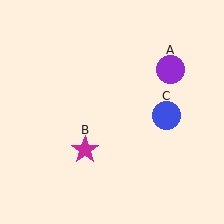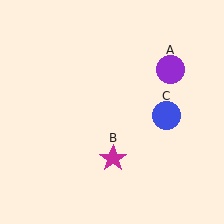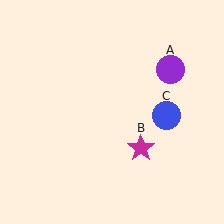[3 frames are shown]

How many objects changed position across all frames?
1 object changed position: magenta star (object B).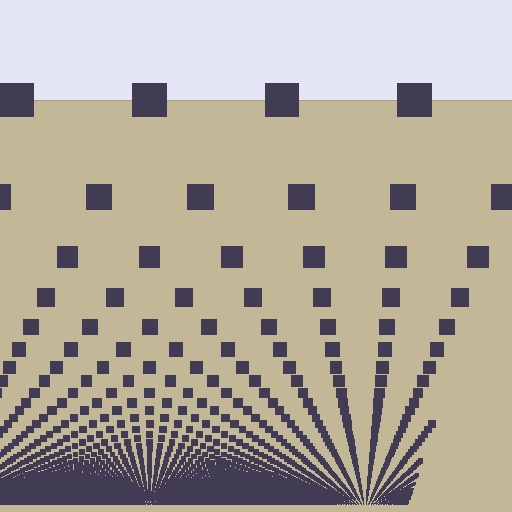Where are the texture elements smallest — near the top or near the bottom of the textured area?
Near the bottom.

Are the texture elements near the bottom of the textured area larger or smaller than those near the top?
Smaller. The gradient is inverted — elements near the bottom are smaller and denser.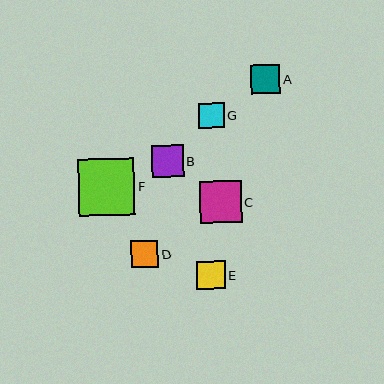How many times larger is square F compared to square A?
Square F is approximately 1.9 times the size of square A.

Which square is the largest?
Square F is the largest with a size of approximately 57 pixels.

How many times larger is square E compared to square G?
Square E is approximately 1.1 times the size of square G.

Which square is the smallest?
Square G is the smallest with a size of approximately 26 pixels.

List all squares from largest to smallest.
From largest to smallest: F, C, B, A, E, D, G.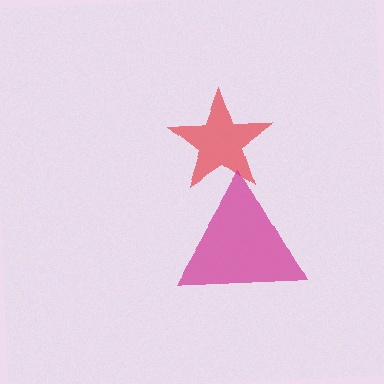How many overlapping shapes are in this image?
There are 2 overlapping shapes in the image.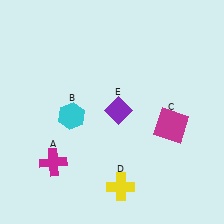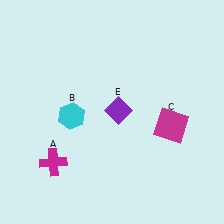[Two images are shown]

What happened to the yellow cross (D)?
The yellow cross (D) was removed in Image 2. It was in the bottom-right area of Image 1.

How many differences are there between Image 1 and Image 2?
There is 1 difference between the two images.